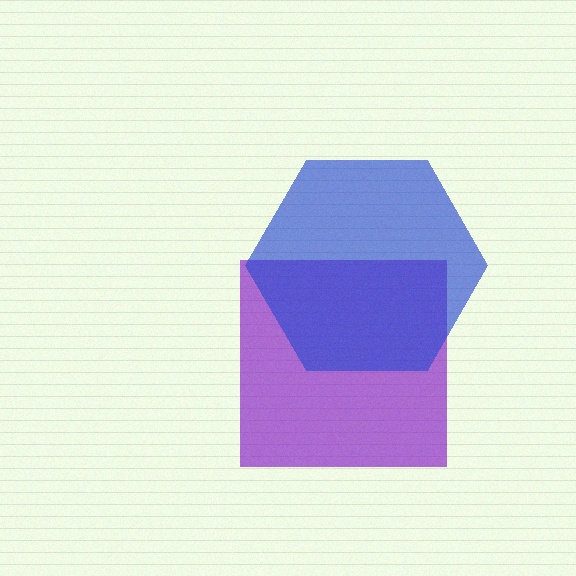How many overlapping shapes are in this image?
There are 2 overlapping shapes in the image.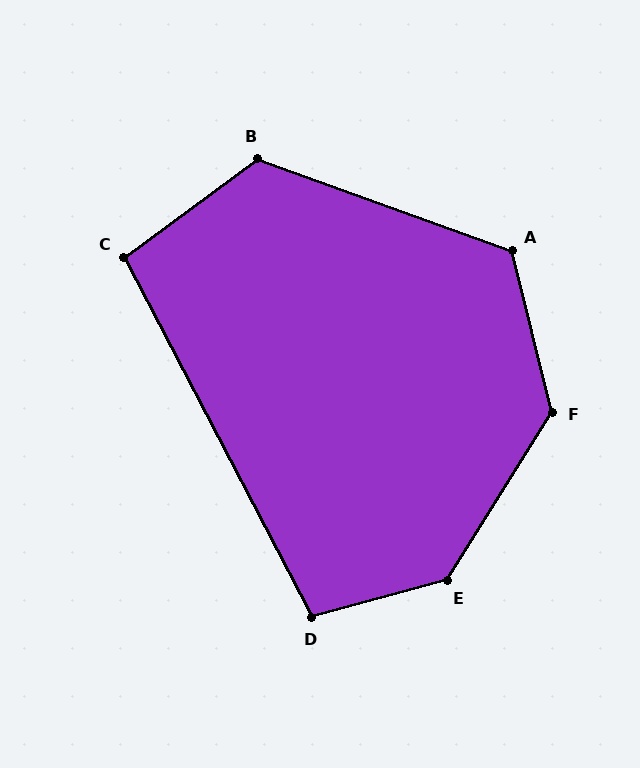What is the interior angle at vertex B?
Approximately 124 degrees (obtuse).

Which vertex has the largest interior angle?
E, at approximately 137 degrees.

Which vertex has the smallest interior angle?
C, at approximately 99 degrees.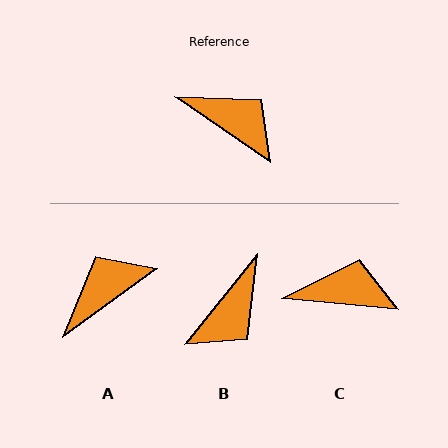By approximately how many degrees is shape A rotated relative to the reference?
Approximately 70 degrees counter-clockwise.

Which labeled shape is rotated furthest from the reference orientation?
B, about 95 degrees away.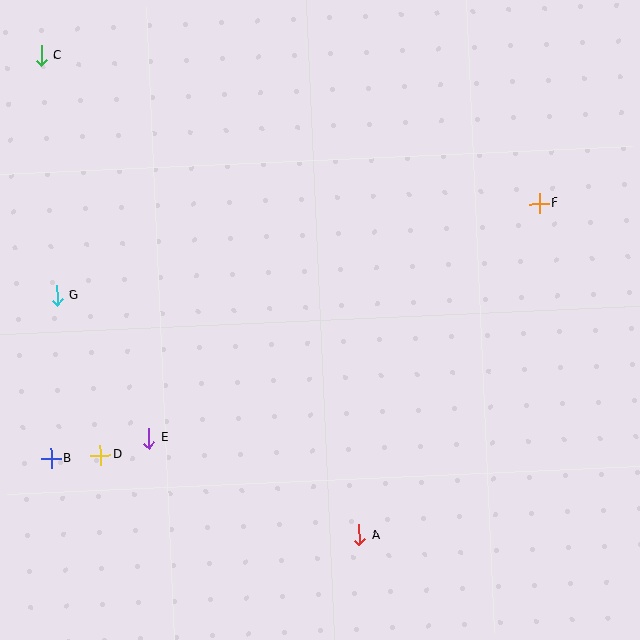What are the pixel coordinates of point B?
Point B is at (51, 459).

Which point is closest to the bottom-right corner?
Point A is closest to the bottom-right corner.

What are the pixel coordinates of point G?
Point G is at (57, 295).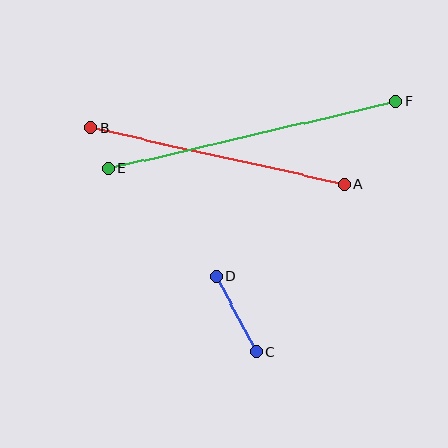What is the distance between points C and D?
The distance is approximately 86 pixels.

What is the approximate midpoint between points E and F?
The midpoint is at approximately (252, 135) pixels.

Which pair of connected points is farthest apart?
Points E and F are farthest apart.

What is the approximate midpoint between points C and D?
The midpoint is at approximately (236, 314) pixels.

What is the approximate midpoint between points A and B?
The midpoint is at approximately (217, 156) pixels.